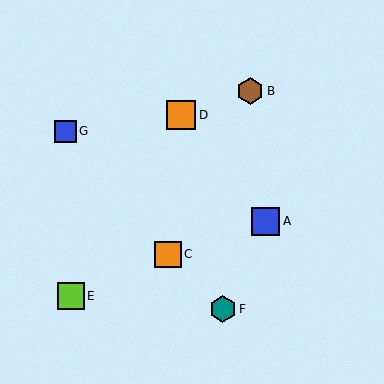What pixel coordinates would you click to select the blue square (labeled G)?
Click at (65, 131) to select the blue square G.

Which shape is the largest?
The orange square (labeled D) is the largest.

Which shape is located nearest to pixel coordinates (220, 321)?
The teal hexagon (labeled F) at (223, 309) is nearest to that location.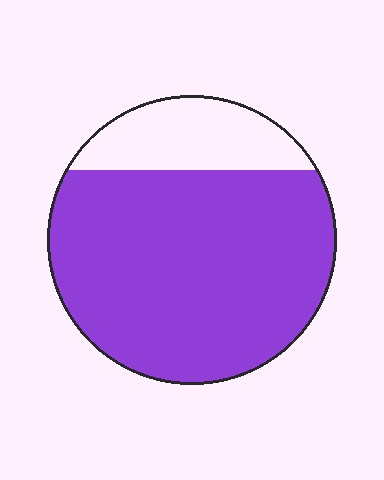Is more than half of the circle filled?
Yes.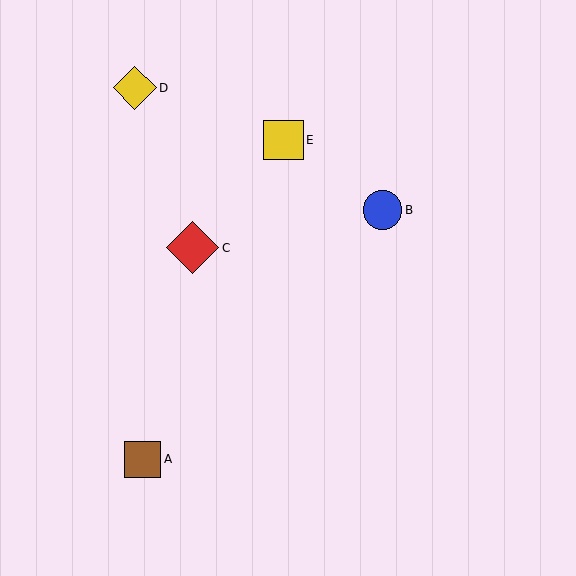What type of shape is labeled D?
Shape D is a yellow diamond.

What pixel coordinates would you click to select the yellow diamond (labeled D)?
Click at (135, 88) to select the yellow diamond D.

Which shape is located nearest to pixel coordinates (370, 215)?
The blue circle (labeled B) at (383, 210) is nearest to that location.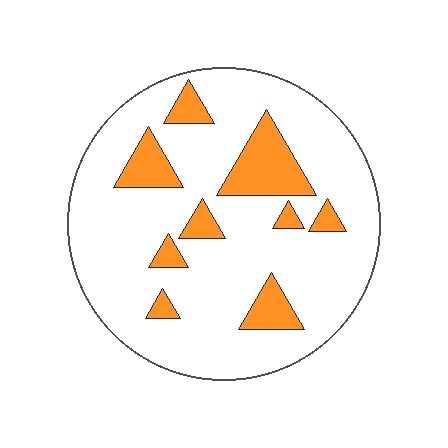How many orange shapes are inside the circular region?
9.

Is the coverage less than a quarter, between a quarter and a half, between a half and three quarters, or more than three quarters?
Less than a quarter.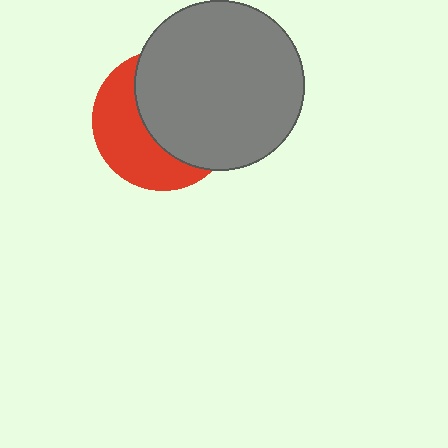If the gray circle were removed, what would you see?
You would see the complete red circle.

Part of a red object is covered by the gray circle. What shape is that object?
It is a circle.